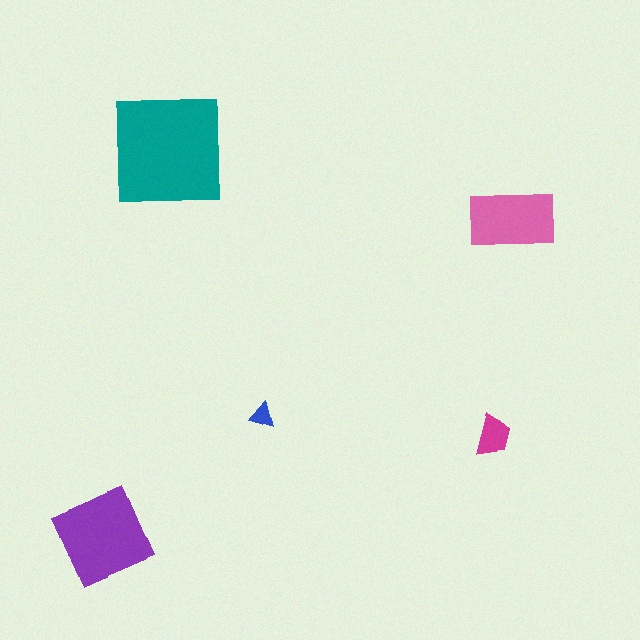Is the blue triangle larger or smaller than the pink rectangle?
Smaller.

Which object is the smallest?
The blue triangle.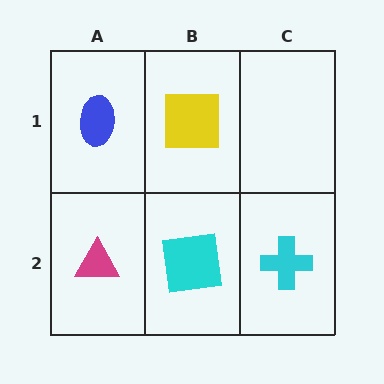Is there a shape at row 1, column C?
No, that cell is empty.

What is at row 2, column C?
A cyan cross.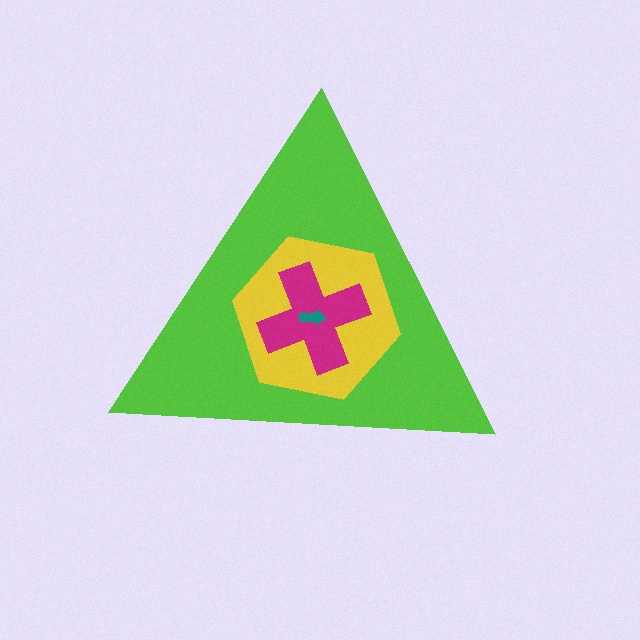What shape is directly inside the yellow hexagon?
The magenta cross.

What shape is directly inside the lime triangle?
The yellow hexagon.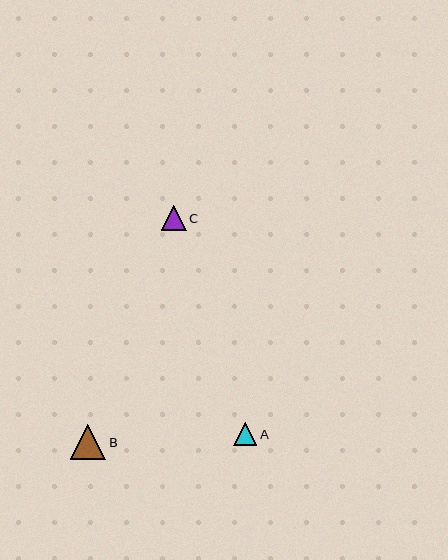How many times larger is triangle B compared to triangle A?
Triangle B is approximately 1.5 times the size of triangle A.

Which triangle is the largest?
Triangle B is the largest with a size of approximately 35 pixels.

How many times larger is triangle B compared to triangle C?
Triangle B is approximately 1.4 times the size of triangle C.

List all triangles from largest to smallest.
From largest to smallest: B, C, A.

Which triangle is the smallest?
Triangle A is the smallest with a size of approximately 23 pixels.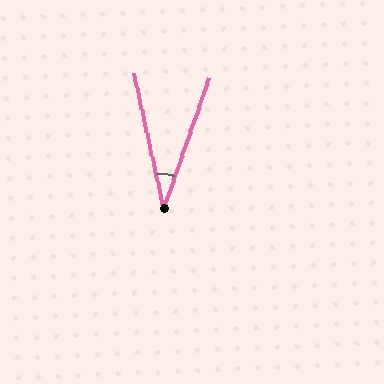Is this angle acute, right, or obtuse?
It is acute.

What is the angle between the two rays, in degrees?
Approximately 31 degrees.